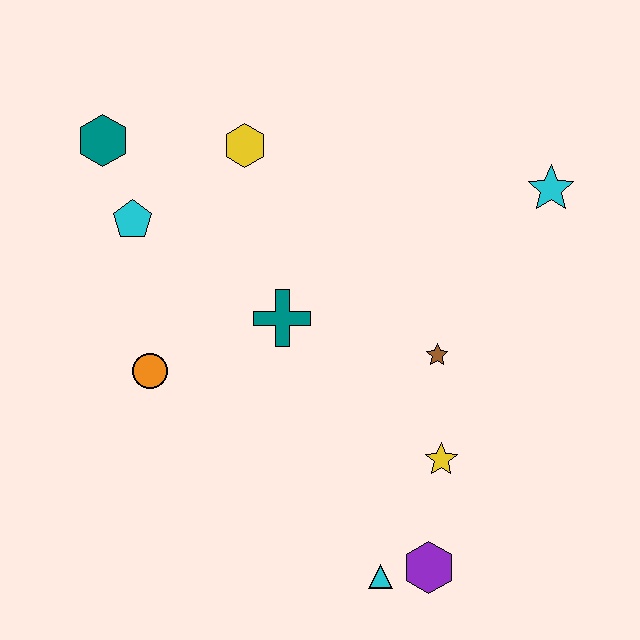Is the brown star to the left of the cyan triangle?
No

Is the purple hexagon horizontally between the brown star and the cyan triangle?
Yes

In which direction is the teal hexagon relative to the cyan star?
The teal hexagon is to the left of the cyan star.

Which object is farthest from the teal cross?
The cyan star is farthest from the teal cross.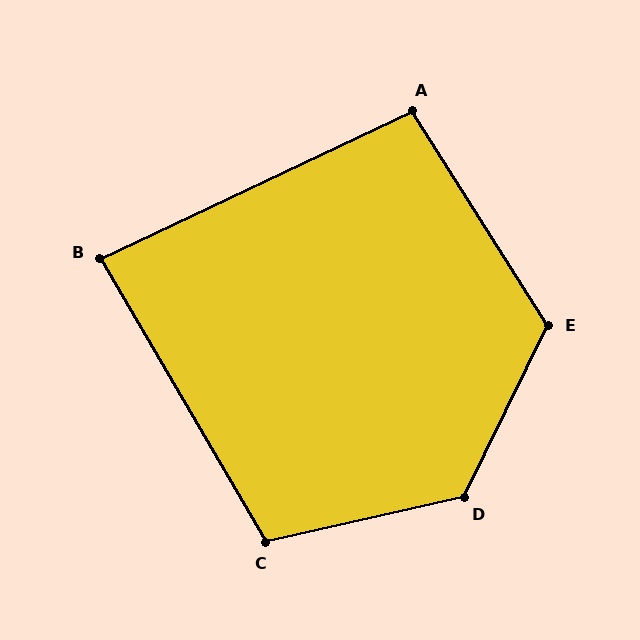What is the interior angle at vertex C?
Approximately 108 degrees (obtuse).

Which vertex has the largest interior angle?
D, at approximately 129 degrees.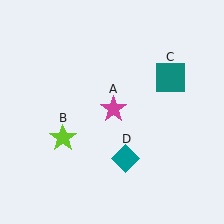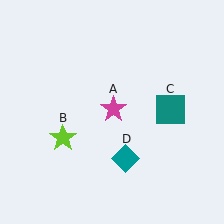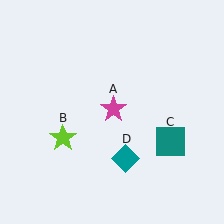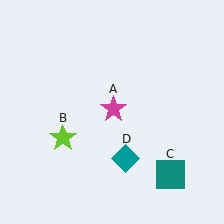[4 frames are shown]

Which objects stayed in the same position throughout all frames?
Magenta star (object A) and lime star (object B) and teal diamond (object D) remained stationary.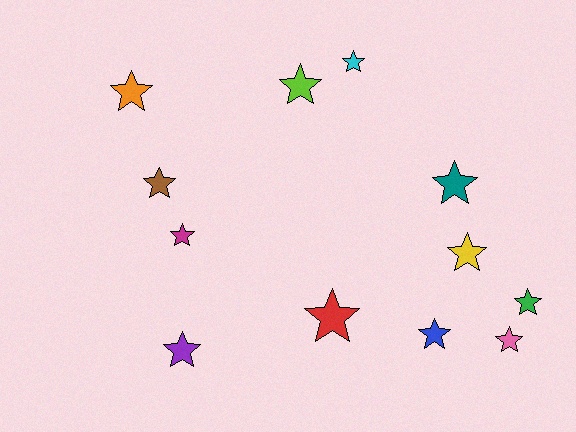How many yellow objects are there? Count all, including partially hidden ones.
There is 1 yellow object.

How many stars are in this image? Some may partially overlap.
There are 12 stars.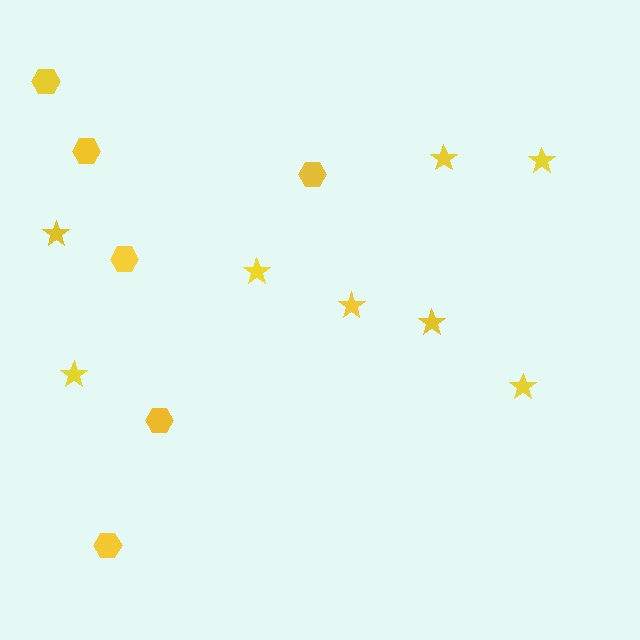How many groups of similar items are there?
There are 2 groups: one group of hexagons (6) and one group of stars (8).